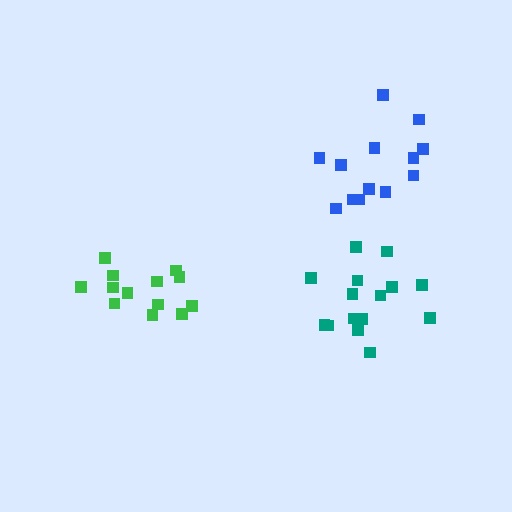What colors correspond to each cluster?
The clusters are colored: blue, green, teal.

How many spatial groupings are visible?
There are 3 spatial groupings.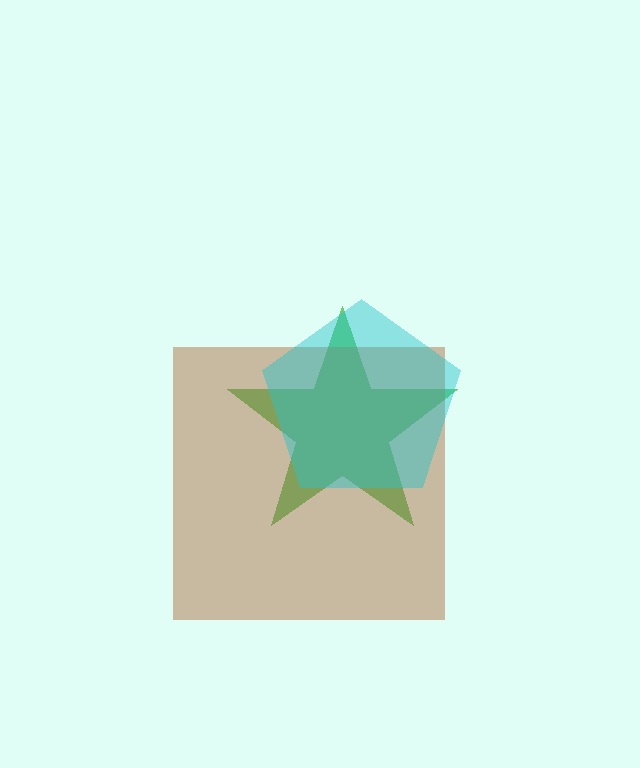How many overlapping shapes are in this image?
There are 3 overlapping shapes in the image.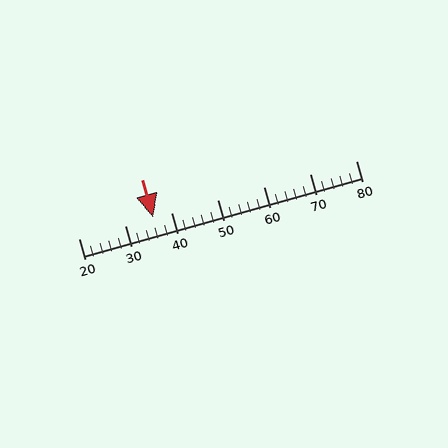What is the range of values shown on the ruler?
The ruler shows values from 20 to 80.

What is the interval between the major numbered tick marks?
The major tick marks are spaced 10 units apart.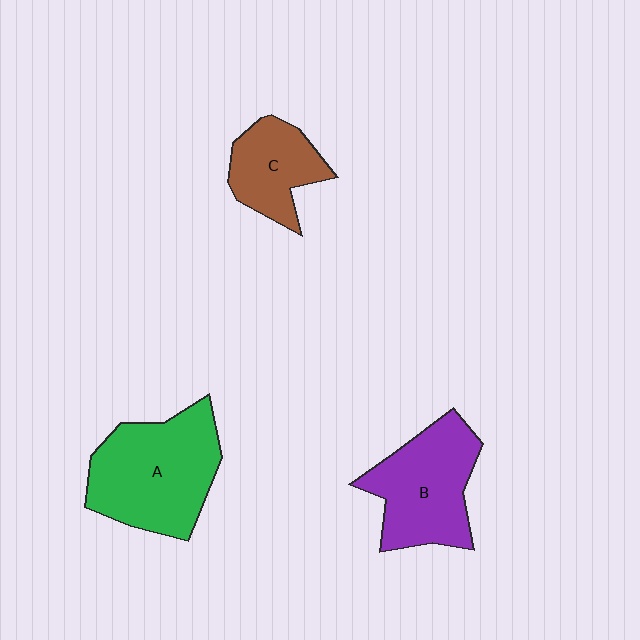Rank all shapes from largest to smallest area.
From largest to smallest: A (green), B (purple), C (brown).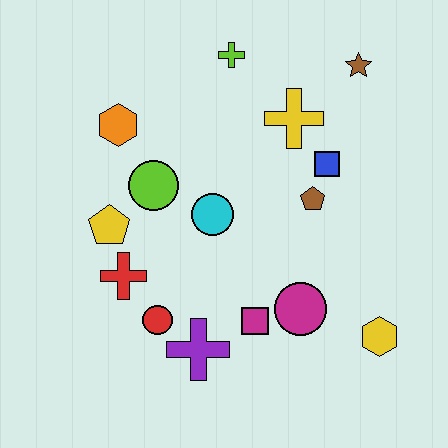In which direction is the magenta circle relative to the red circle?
The magenta circle is to the right of the red circle.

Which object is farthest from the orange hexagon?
The yellow hexagon is farthest from the orange hexagon.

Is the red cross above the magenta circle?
Yes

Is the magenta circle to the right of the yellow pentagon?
Yes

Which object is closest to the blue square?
The brown pentagon is closest to the blue square.